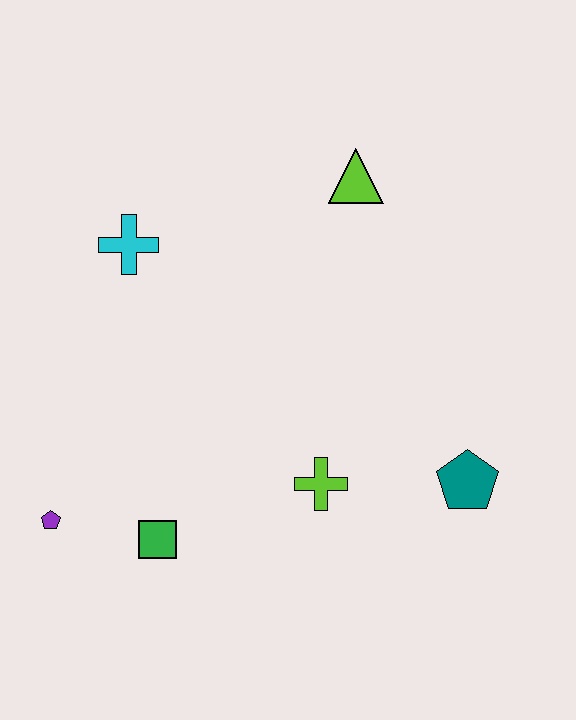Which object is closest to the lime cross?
The teal pentagon is closest to the lime cross.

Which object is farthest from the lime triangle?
The purple pentagon is farthest from the lime triangle.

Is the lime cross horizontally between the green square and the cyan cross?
No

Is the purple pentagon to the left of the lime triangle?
Yes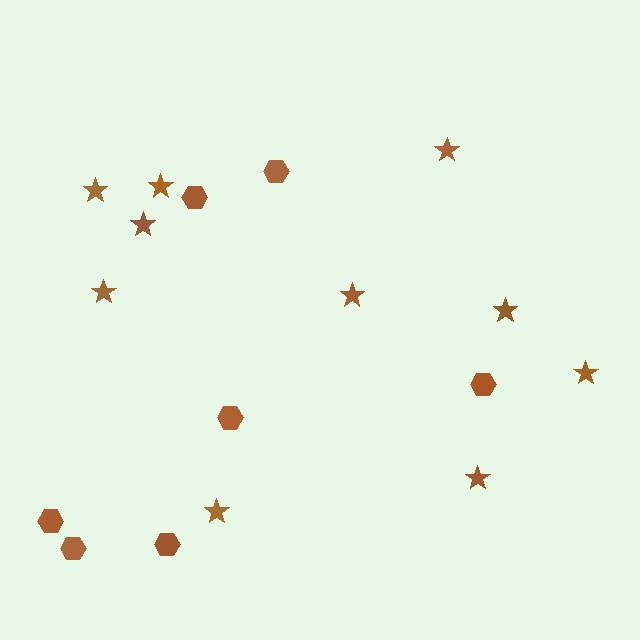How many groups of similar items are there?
There are 2 groups: one group of hexagons (7) and one group of stars (10).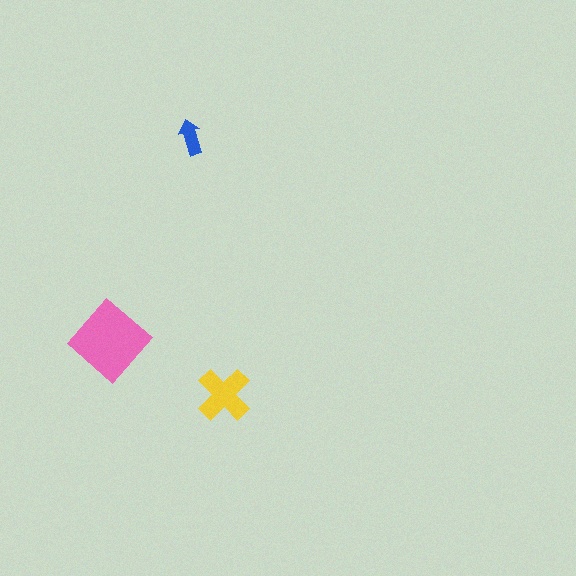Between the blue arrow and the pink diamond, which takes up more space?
The pink diamond.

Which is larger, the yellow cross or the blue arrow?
The yellow cross.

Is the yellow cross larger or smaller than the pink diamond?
Smaller.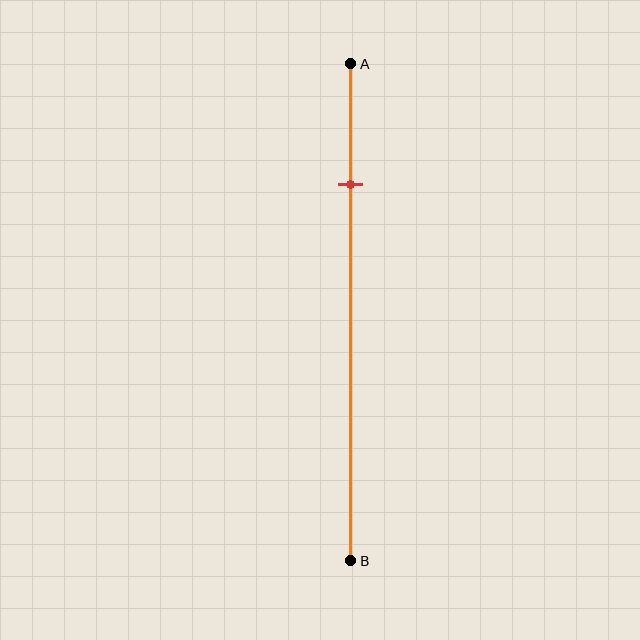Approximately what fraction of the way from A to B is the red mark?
The red mark is approximately 25% of the way from A to B.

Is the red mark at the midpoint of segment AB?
No, the mark is at about 25% from A, not at the 50% midpoint.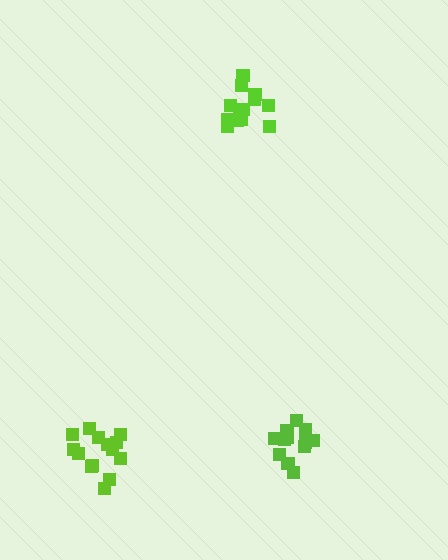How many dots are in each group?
Group 1: 14 dots, Group 2: 12 dots, Group 3: 14 dots (40 total).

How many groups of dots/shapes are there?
There are 3 groups.